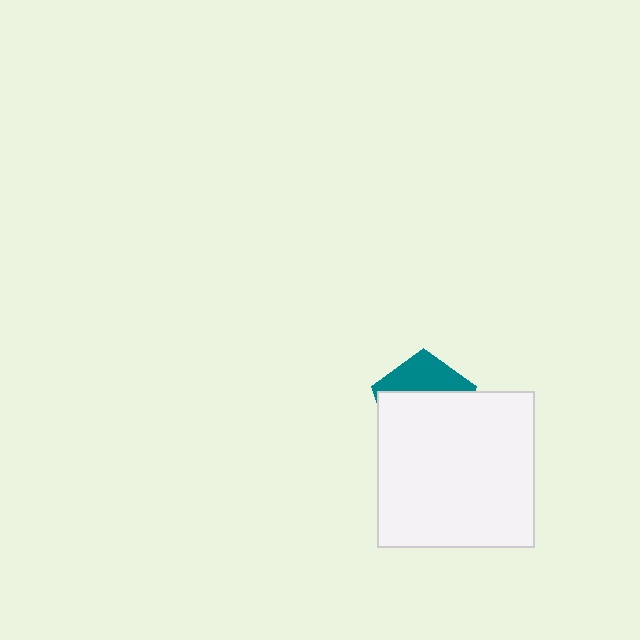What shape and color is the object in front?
The object in front is a white square.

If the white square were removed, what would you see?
You would see the complete teal pentagon.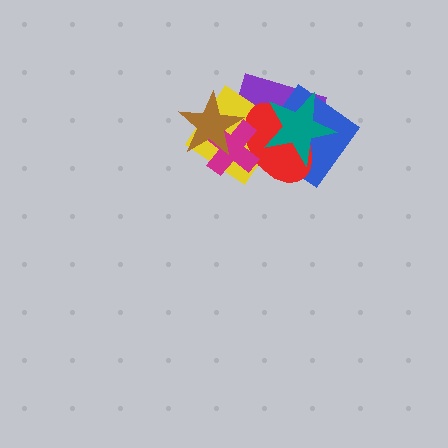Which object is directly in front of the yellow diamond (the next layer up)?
The red ellipse is directly in front of the yellow diamond.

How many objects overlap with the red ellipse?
6 objects overlap with the red ellipse.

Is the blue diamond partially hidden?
Yes, it is partially covered by another shape.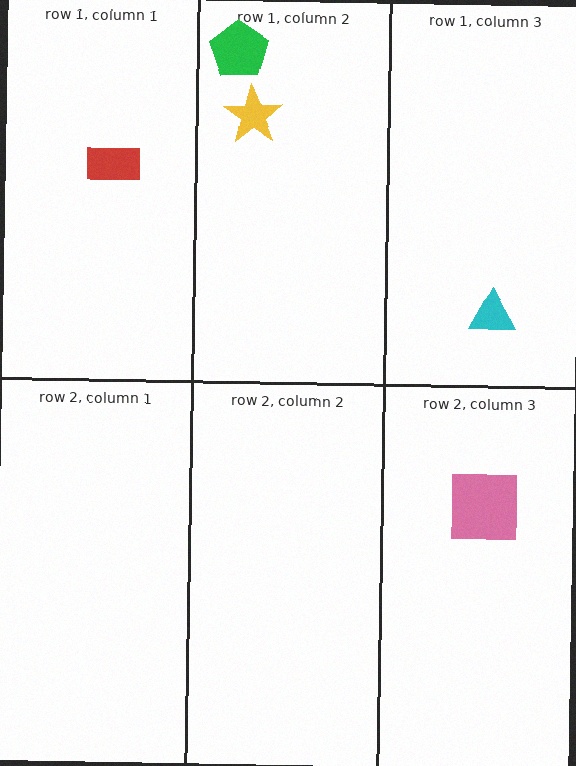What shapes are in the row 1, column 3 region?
The cyan triangle.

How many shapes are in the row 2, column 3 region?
1.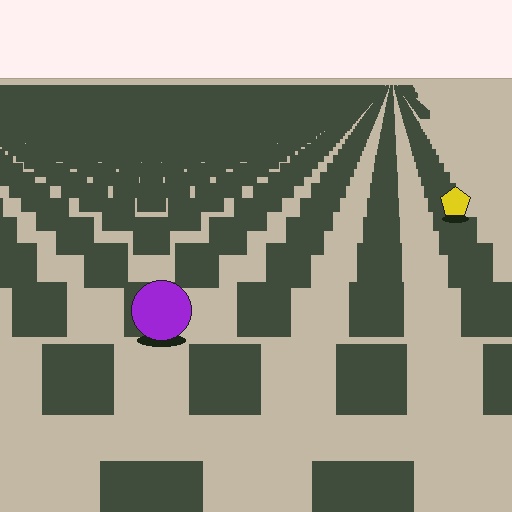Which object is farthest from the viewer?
The yellow pentagon is farthest from the viewer. It appears smaller and the ground texture around it is denser.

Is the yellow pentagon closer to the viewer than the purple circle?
No. The purple circle is closer — you can tell from the texture gradient: the ground texture is coarser near it.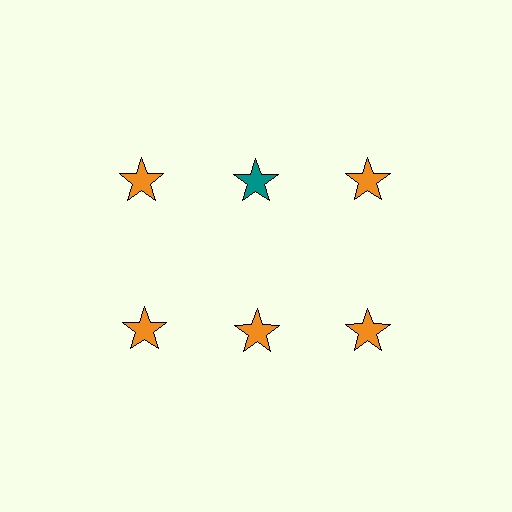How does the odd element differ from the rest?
It has a different color: teal instead of orange.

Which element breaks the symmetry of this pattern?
The teal star in the top row, second from left column breaks the symmetry. All other shapes are orange stars.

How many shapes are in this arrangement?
There are 6 shapes arranged in a grid pattern.